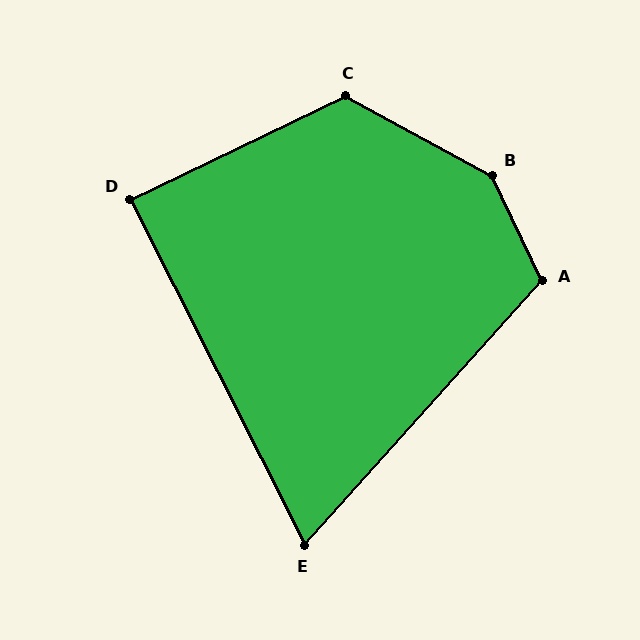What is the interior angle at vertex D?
Approximately 89 degrees (approximately right).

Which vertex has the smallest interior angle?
E, at approximately 69 degrees.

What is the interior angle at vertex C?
Approximately 126 degrees (obtuse).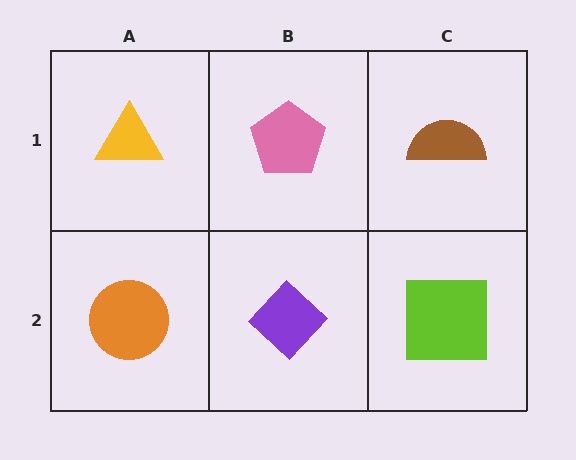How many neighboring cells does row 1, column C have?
2.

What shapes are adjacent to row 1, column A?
An orange circle (row 2, column A), a pink pentagon (row 1, column B).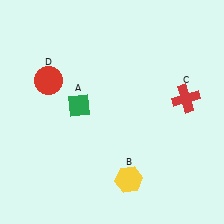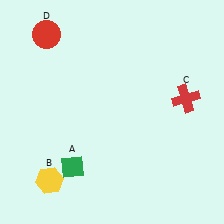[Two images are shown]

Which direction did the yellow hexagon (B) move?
The yellow hexagon (B) moved left.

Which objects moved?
The objects that moved are: the green diamond (A), the yellow hexagon (B), the red circle (D).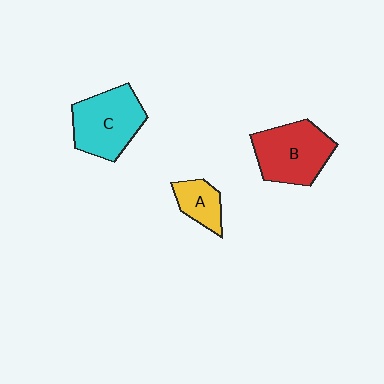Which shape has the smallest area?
Shape A (yellow).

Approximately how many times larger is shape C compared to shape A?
Approximately 2.2 times.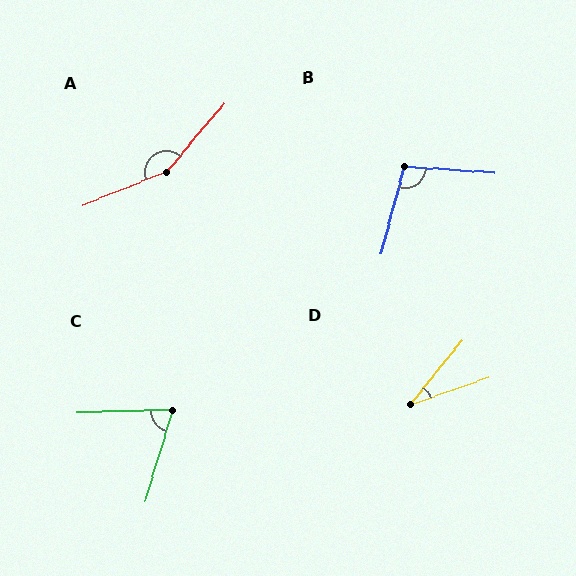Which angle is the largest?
A, at approximately 152 degrees.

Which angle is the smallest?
D, at approximately 31 degrees.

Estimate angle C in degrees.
Approximately 72 degrees.